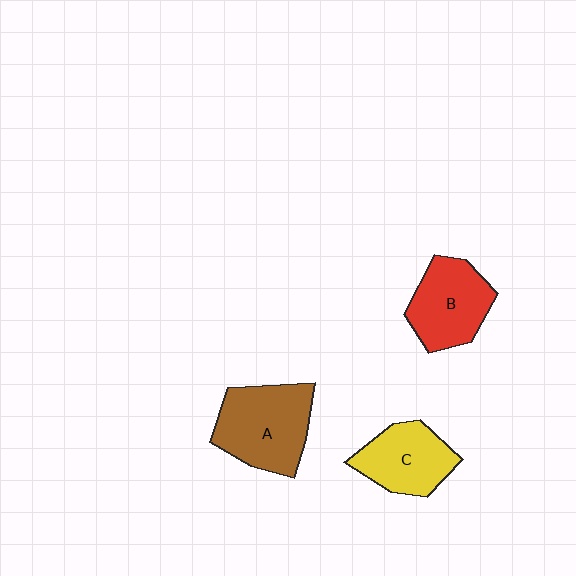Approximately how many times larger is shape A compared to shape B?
Approximately 1.2 times.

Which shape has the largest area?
Shape A (brown).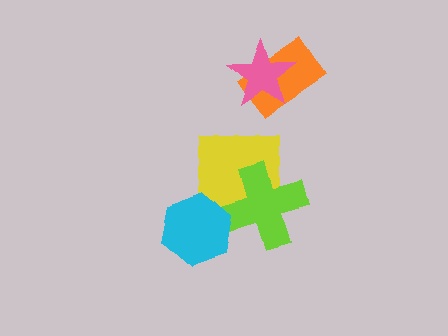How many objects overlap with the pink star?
1 object overlaps with the pink star.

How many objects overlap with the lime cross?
2 objects overlap with the lime cross.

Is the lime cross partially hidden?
Yes, it is partially covered by another shape.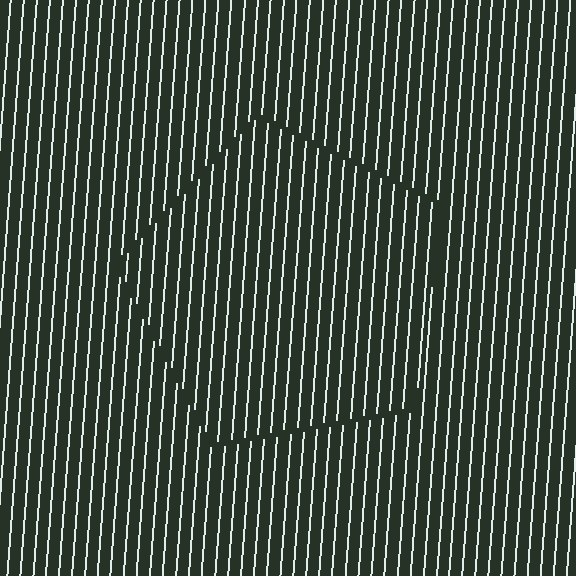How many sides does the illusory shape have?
5 sides — the line-ends trace a pentagon.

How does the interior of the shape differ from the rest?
The interior of the shape contains the same grating, shifted by half a period — the contour is defined by the phase discontinuity where line-ends from the inner and outer gratings abut.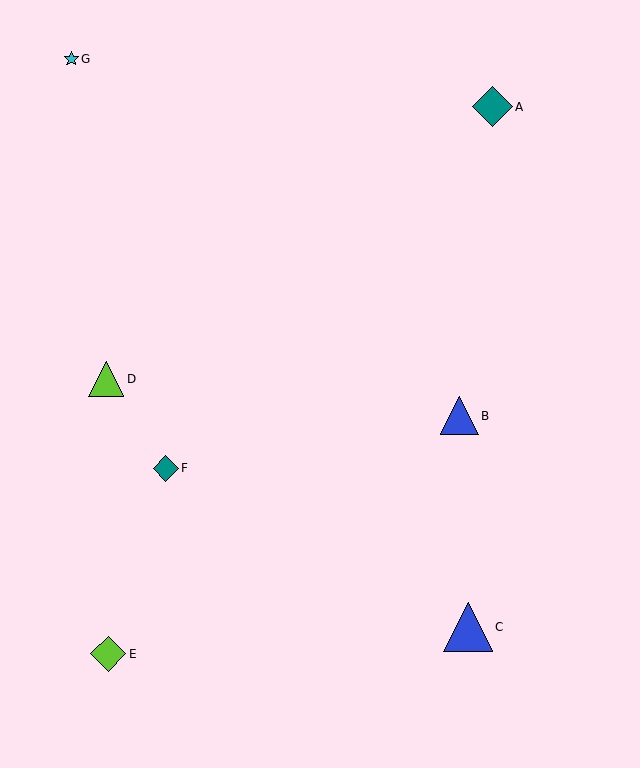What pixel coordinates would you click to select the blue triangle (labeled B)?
Click at (459, 416) to select the blue triangle B.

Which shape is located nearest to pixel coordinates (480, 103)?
The teal diamond (labeled A) at (492, 107) is nearest to that location.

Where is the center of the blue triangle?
The center of the blue triangle is at (459, 416).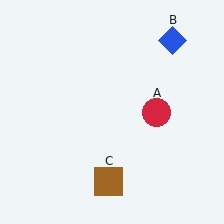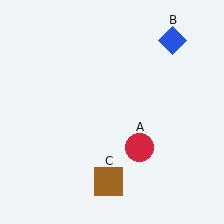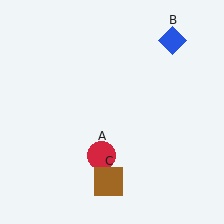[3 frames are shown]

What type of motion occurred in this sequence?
The red circle (object A) rotated clockwise around the center of the scene.